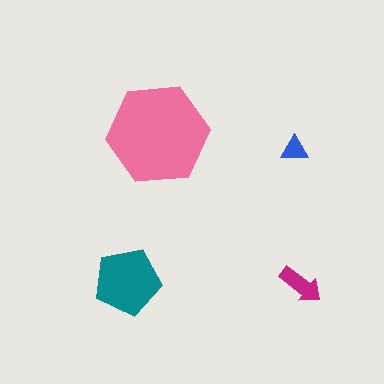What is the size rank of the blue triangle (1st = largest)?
4th.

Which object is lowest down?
The magenta arrow is bottommost.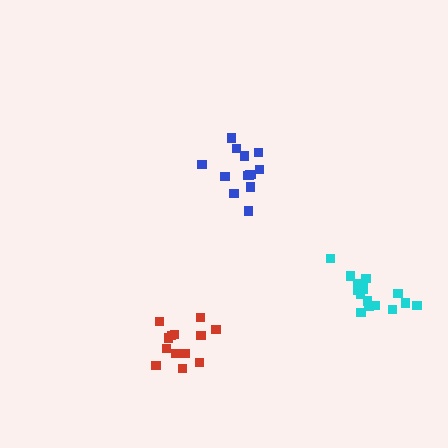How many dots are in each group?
Group 1: 13 dots, Group 2: 13 dots, Group 3: 16 dots (42 total).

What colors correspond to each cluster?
The clusters are colored: blue, red, cyan.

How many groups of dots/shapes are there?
There are 3 groups.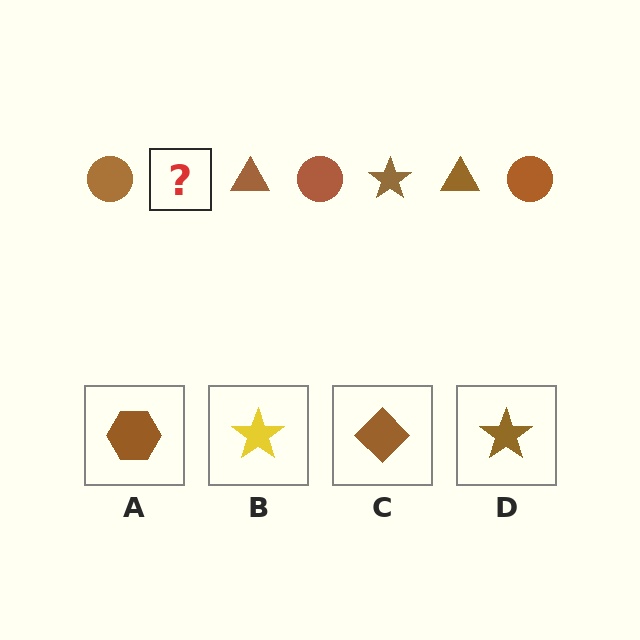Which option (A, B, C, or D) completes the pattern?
D.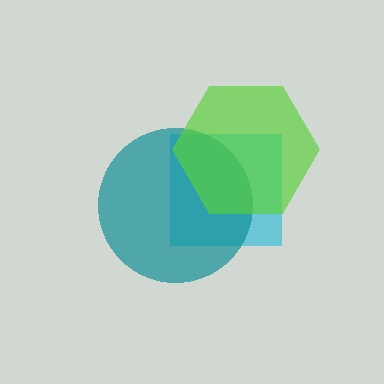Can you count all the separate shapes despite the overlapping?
Yes, there are 3 separate shapes.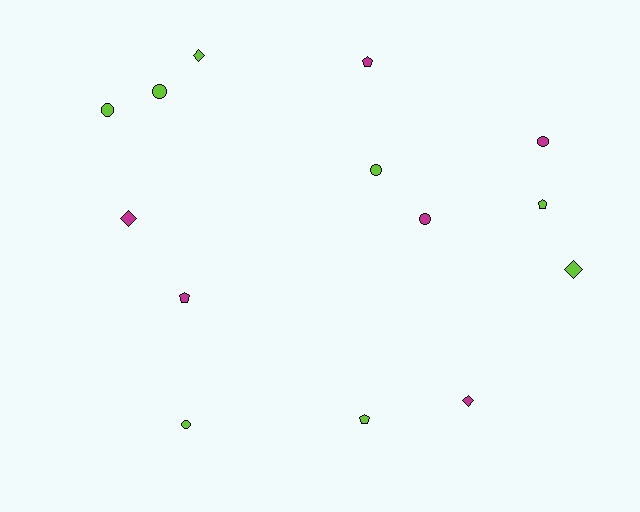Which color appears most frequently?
Lime, with 8 objects.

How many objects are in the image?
There are 14 objects.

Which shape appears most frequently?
Circle, with 6 objects.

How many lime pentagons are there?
There are 2 lime pentagons.